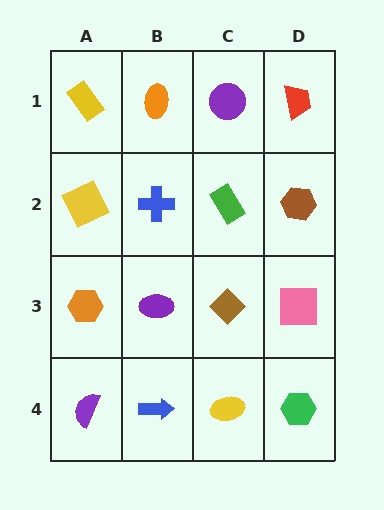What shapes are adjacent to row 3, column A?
A yellow square (row 2, column A), a purple semicircle (row 4, column A), a purple ellipse (row 3, column B).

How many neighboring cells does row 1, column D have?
2.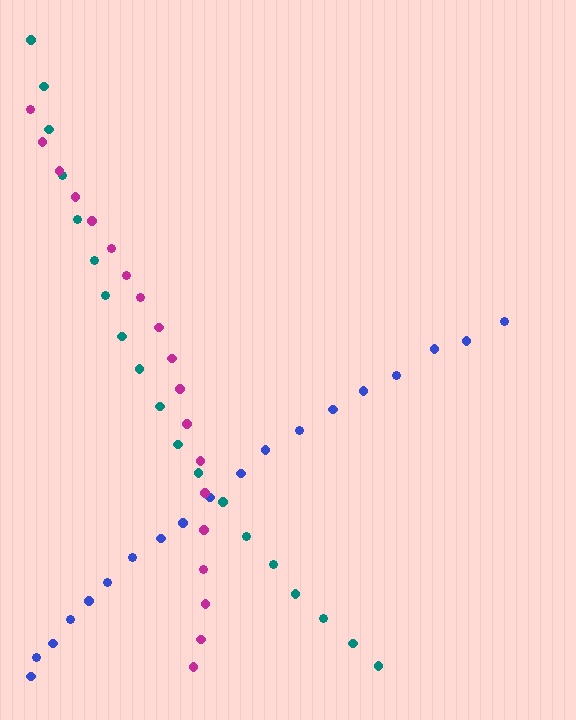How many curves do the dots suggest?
There are 3 distinct paths.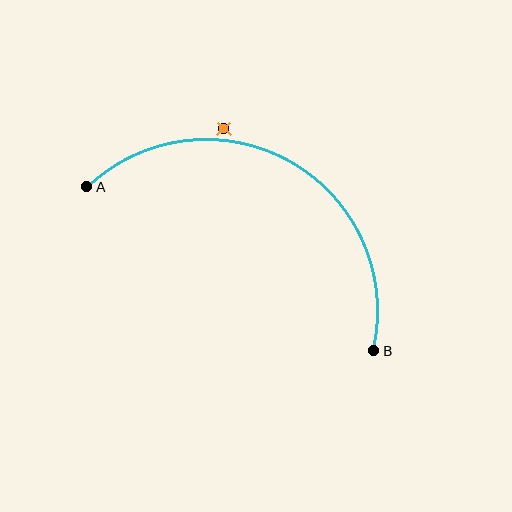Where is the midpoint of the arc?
The arc midpoint is the point on the curve farthest from the straight line joining A and B. It sits above that line.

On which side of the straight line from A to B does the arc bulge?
The arc bulges above the straight line connecting A and B.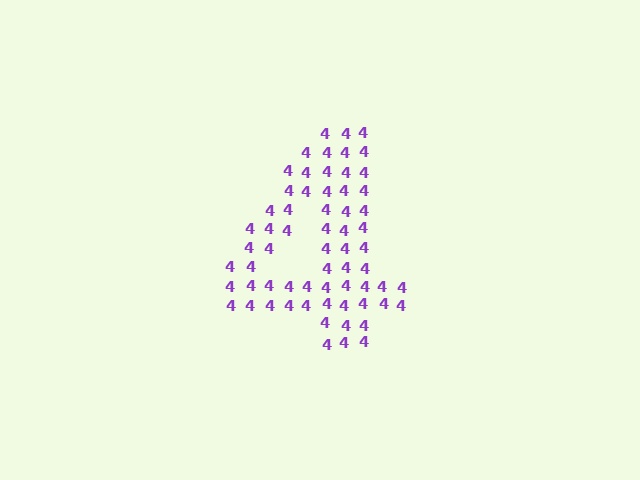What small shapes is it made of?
It is made of small digit 4's.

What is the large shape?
The large shape is the digit 4.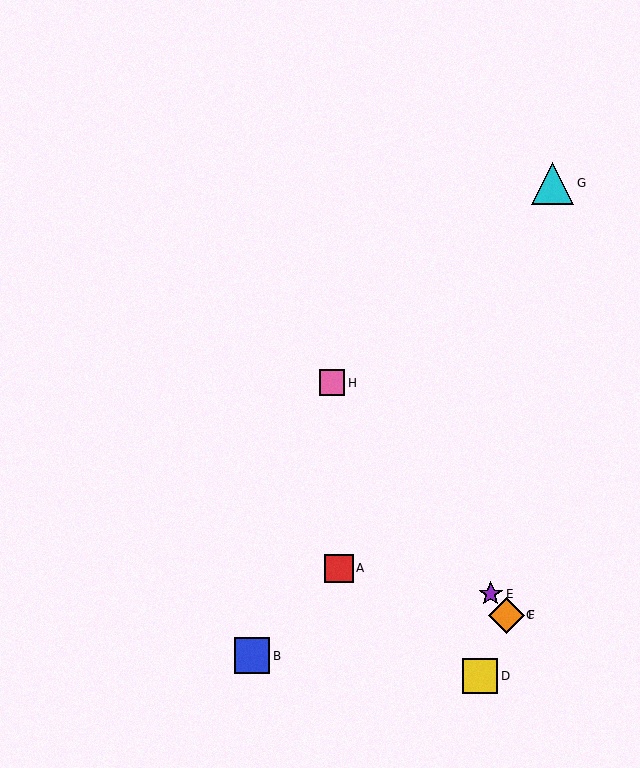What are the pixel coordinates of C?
Object C is at (507, 615).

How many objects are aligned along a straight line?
4 objects (C, E, F, H) are aligned along a straight line.